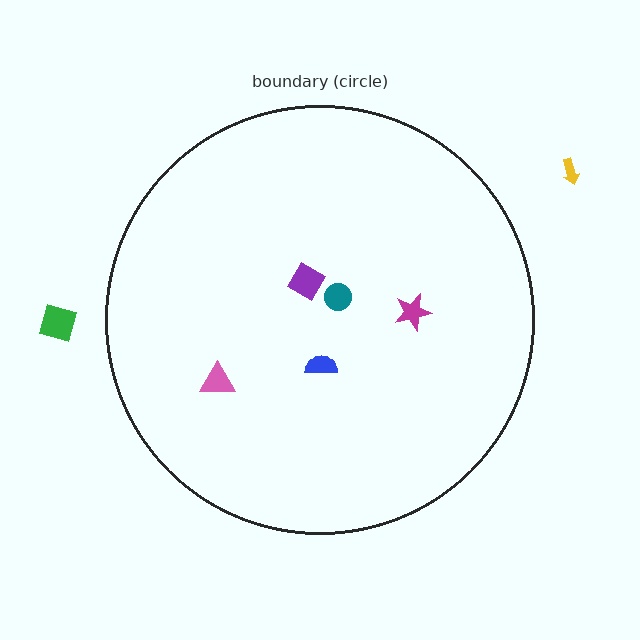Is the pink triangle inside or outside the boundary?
Inside.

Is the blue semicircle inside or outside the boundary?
Inside.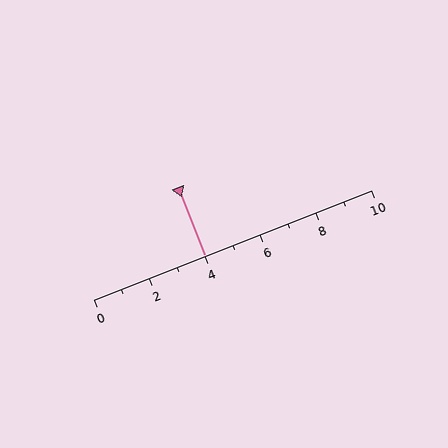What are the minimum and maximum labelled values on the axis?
The axis runs from 0 to 10.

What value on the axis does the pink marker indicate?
The marker indicates approximately 4.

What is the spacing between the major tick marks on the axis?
The major ticks are spaced 2 apart.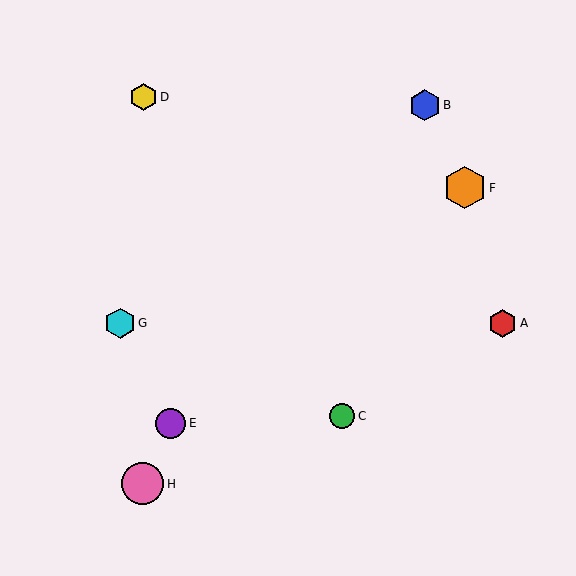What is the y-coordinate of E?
Object E is at y≈423.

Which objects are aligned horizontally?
Objects A, G are aligned horizontally.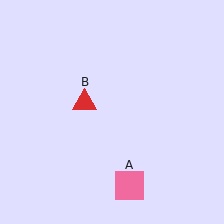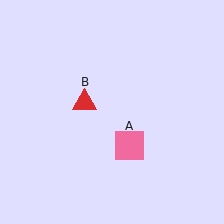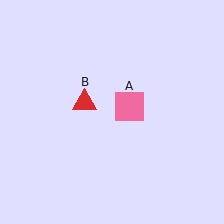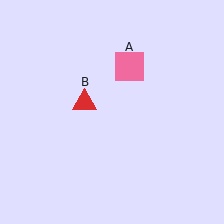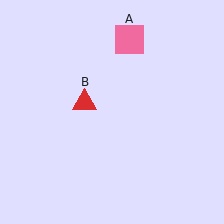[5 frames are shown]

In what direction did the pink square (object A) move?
The pink square (object A) moved up.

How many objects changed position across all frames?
1 object changed position: pink square (object A).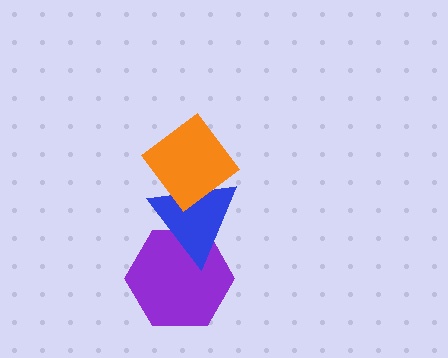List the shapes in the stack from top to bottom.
From top to bottom: the orange diamond, the blue triangle, the purple hexagon.